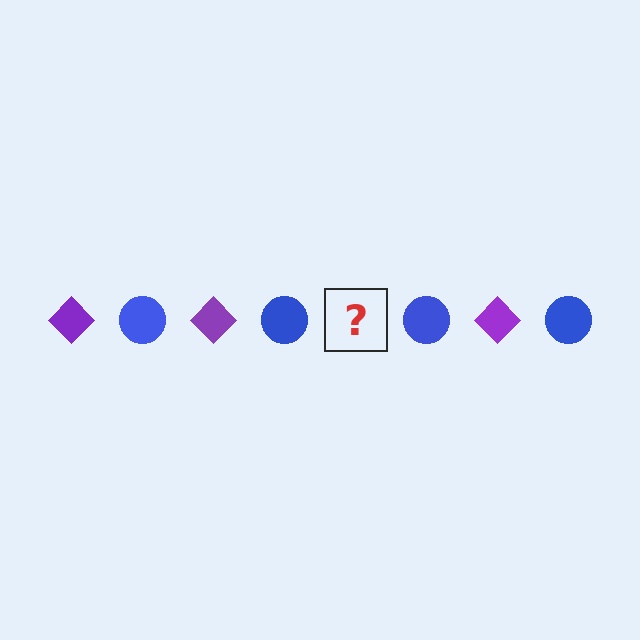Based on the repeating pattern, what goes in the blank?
The blank should be a purple diamond.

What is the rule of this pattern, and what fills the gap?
The rule is that the pattern alternates between purple diamond and blue circle. The gap should be filled with a purple diamond.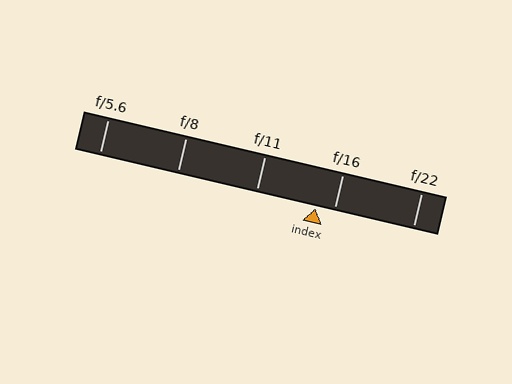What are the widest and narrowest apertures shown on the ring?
The widest aperture shown is f/5.6 and the narrowest is f/22.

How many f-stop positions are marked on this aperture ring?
There are 5 f-stop positions marked.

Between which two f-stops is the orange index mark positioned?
The index mark is between f/11 and f/16.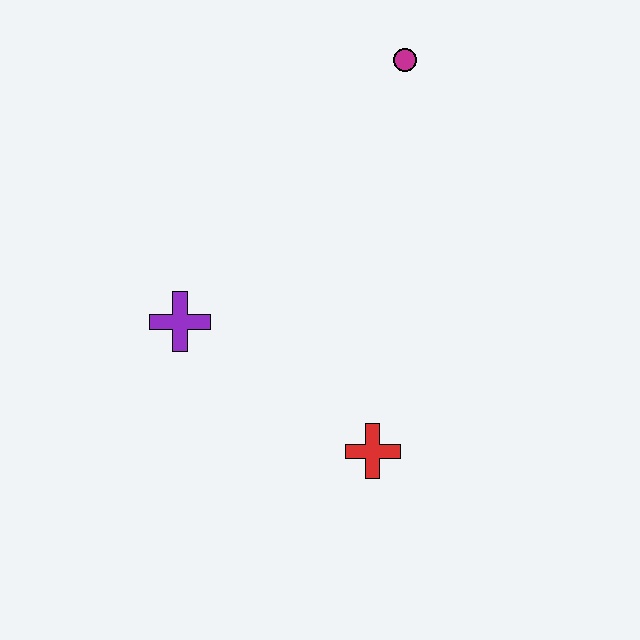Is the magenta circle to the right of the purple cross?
Yes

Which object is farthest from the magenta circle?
The red cross is farthest from the magenta circle.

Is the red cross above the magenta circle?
No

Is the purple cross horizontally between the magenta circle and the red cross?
No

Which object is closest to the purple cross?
The red cross is closest to the purple cross.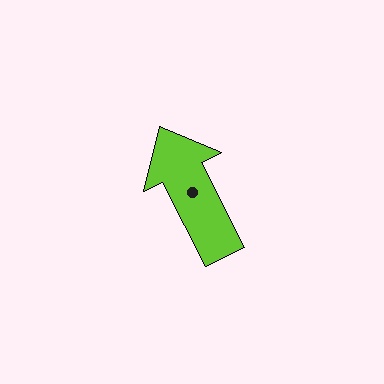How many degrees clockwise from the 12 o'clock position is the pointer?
Approximately 333 degrees.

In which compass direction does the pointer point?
Northwest.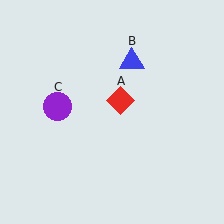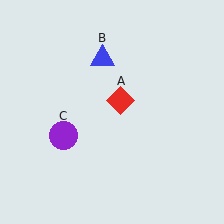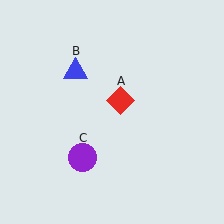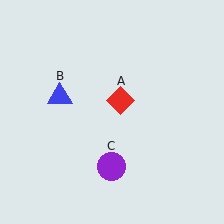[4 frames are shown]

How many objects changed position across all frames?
2 objects changed position: blue triangle (object B), purple circle (object C).